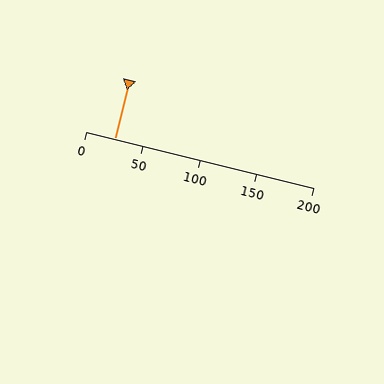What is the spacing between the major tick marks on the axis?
The major ticks are spaced 50 apart.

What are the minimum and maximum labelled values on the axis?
The axis runs from 0 to 200.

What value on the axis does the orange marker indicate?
The marker indicates approximately 25.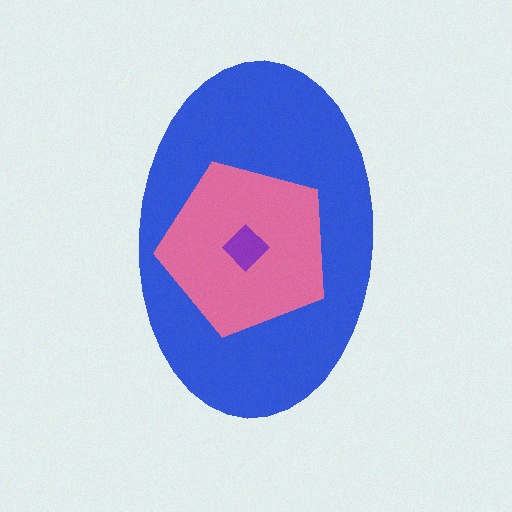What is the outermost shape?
The blue ellipse.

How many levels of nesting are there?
3.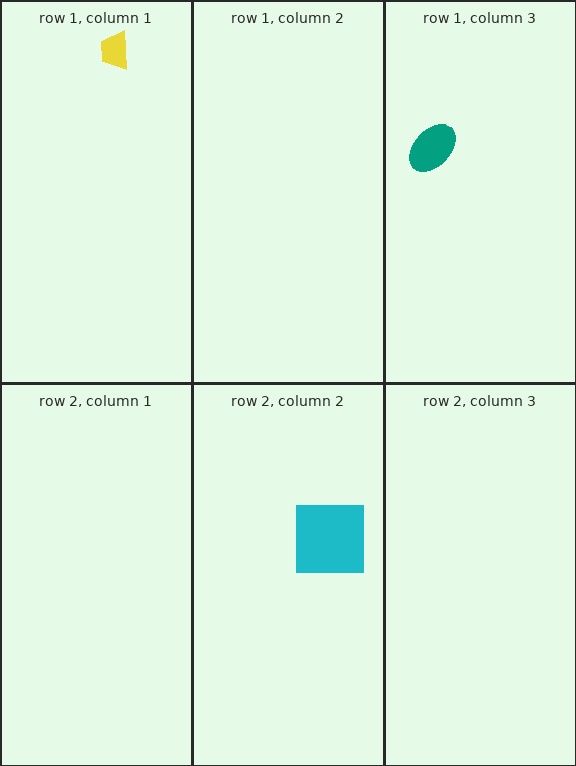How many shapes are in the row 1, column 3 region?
1.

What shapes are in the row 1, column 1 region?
The yellow trapezoid.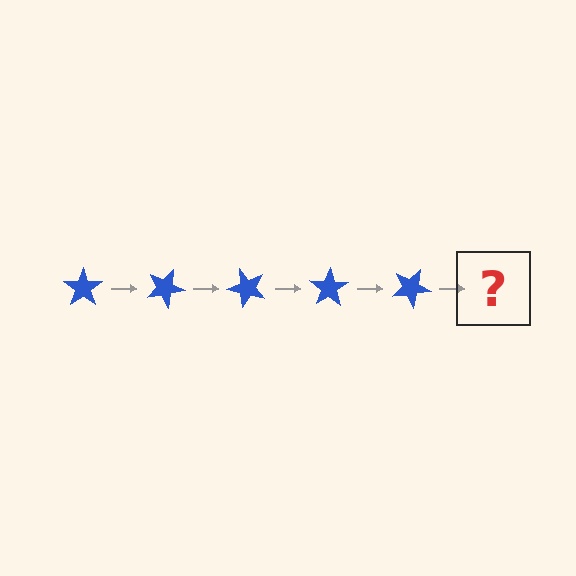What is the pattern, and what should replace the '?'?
The pattern is that the star rotates 25 degrees each step. The '?' should be a blue star rotated 125 degrees.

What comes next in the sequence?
The next element should be a blue star rotated 125 degrees.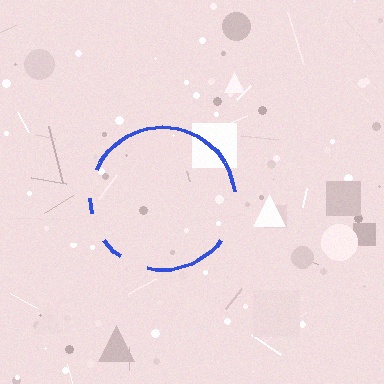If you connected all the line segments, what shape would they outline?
They would outline a circle.